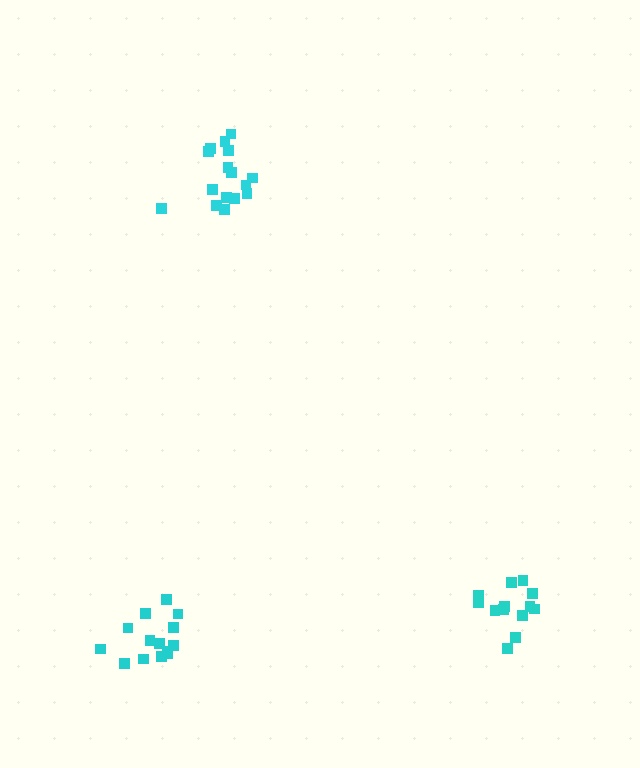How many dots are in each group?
Group 1: 14 dots, Group 2: 16 dots, Group 3: 13 dots (43 total).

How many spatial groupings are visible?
There are 3 spatial groupings.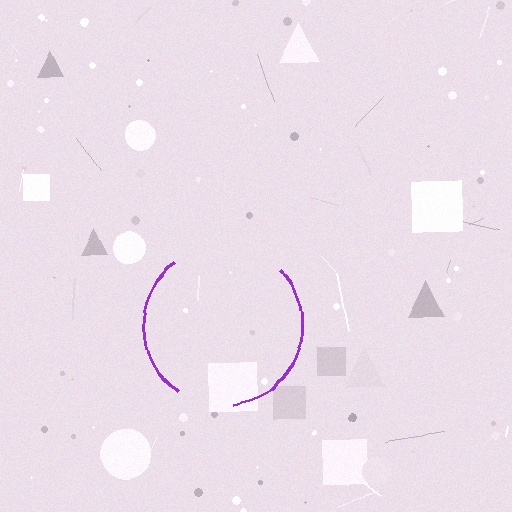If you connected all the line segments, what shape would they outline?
They would outline a circle.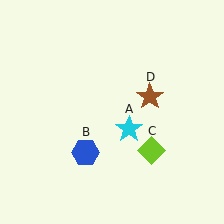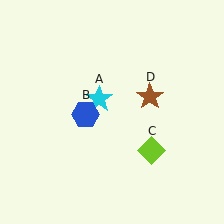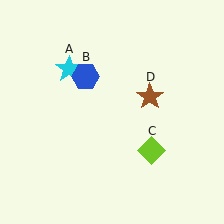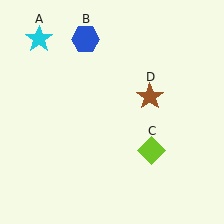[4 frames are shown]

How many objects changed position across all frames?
2 objects changed position: cyan star (object A), blue hexagon (object B).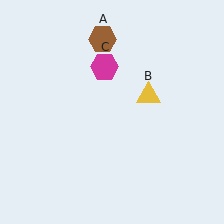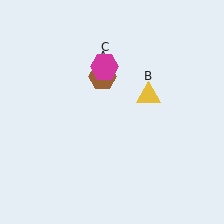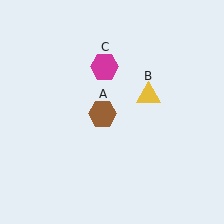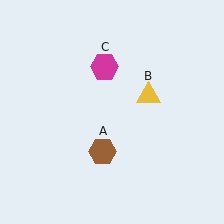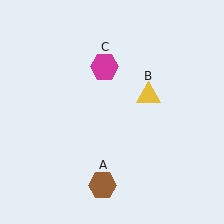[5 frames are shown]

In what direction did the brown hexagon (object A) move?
The brown hexagon (object A) moved down.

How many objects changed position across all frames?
1 object changed position: brown hexagon (object A).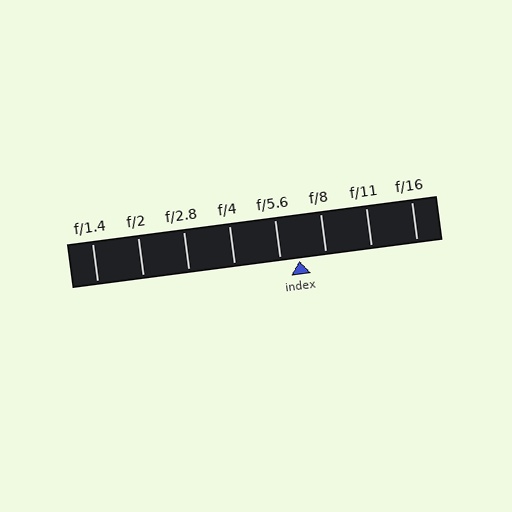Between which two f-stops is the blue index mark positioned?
The index mark is between f/5.6 and f/8.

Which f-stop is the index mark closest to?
The index mark is closest to f/5.6.